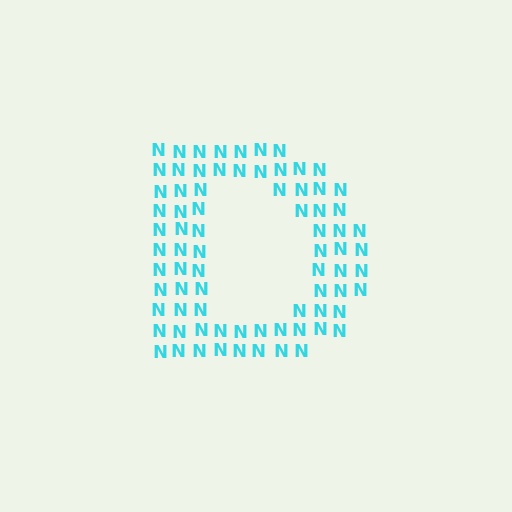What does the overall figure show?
The overall figure shows the letter D.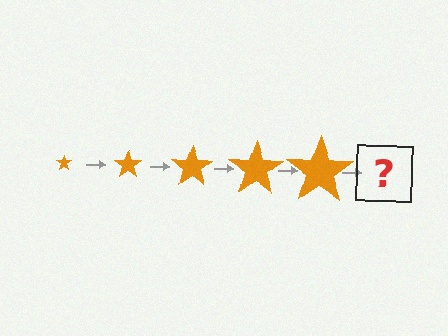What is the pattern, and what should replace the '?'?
The pattern is that the star gets progressively larger each step. The '?' should be an orange star, larger than the previous one.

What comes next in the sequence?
The next element should be an orange star, larger than the previous one.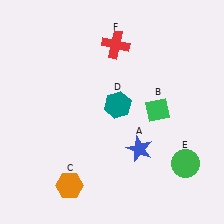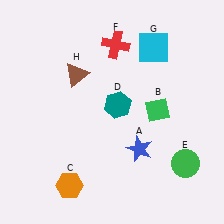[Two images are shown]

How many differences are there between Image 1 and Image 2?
There are 2 differences between the two images.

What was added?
A cyan square (G), a brown triangle (H) were added in Image 2.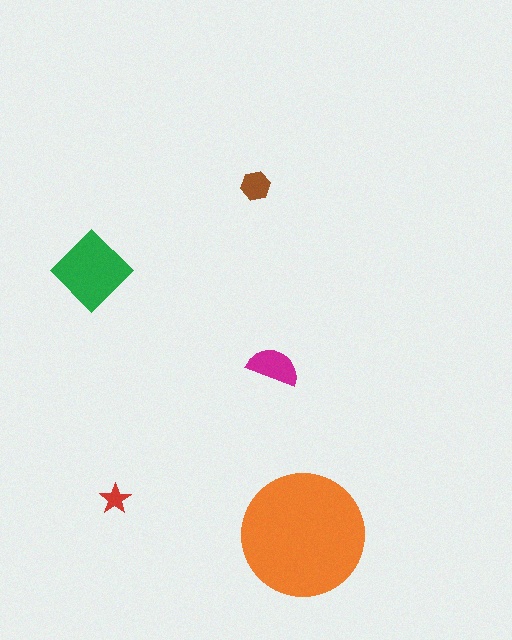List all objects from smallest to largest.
The red star, the brown hexagon, the magenta semicircle, the green diamond, the orange circle.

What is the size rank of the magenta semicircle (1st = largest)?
3rd.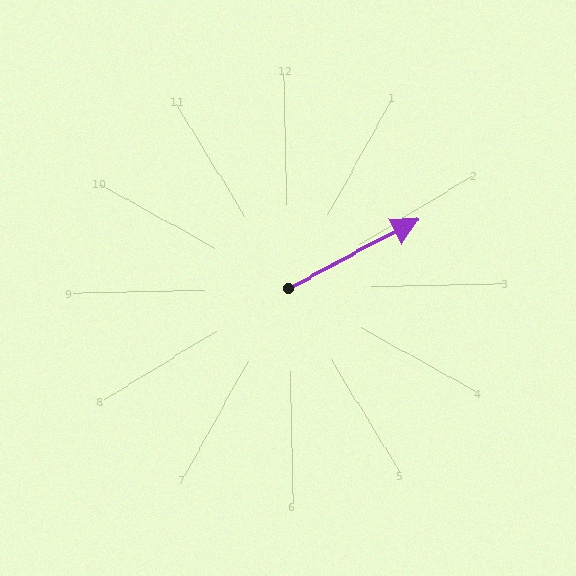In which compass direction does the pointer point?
Northeast.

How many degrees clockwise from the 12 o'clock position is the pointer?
Approximately 63 degrees.